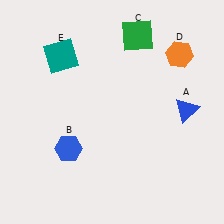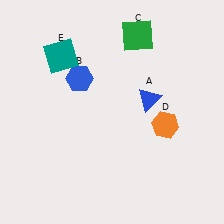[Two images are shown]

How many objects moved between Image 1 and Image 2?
3 objects moved between the two images.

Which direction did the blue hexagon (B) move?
The blue hexagon (B) moved up.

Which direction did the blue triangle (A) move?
The blue triangle (A) moved left.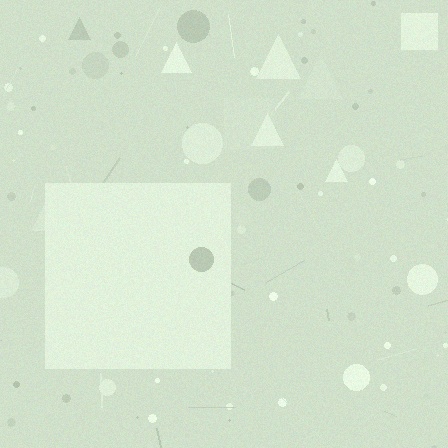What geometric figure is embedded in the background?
A square is embedded in the background.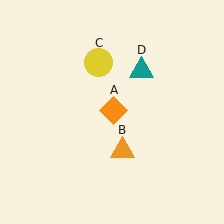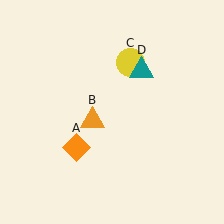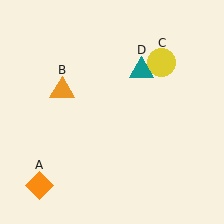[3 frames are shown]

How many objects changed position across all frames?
3 objects changed position: orange diamond (object A), orange triangle (object B), yellow circle (object C).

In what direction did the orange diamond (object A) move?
The orange diamond (object A) moved down and to the left.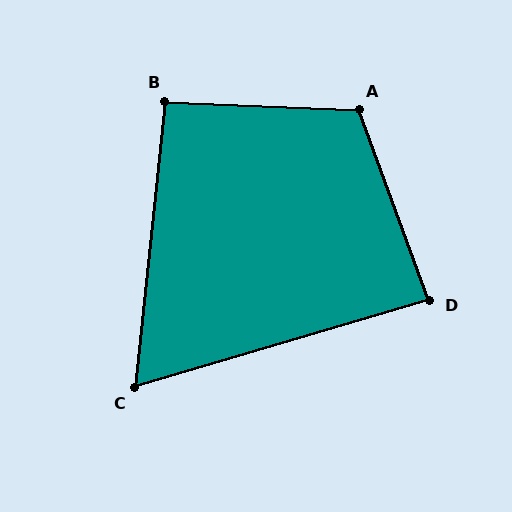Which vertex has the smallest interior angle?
C, at approximately 67 degrees.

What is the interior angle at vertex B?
Approximately 94 degrees (approximately right).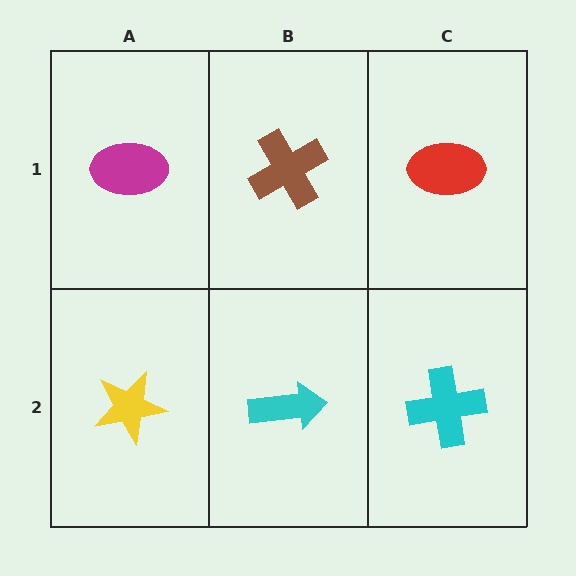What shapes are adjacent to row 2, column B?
A brown cross (row 1, column B), a yellow star (row 2, column A), a cyan cross (row 2, column C).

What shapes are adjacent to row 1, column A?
A yellow star (row 2, column A), a brown cross (row 1, column B).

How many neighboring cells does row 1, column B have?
3.